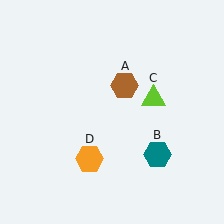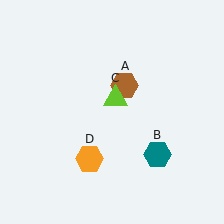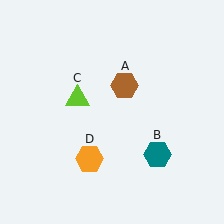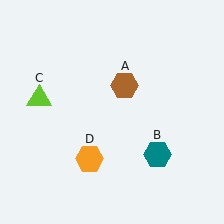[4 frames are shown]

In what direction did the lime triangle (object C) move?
The lime triangle (object C) moved left.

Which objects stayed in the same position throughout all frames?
Brown hexagon (object A) and teal hexagon (object B) and orange hexagon (object D) remained stationary.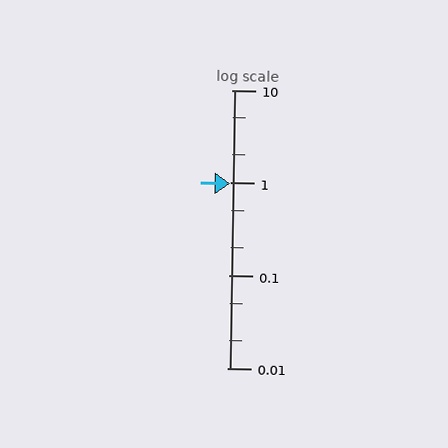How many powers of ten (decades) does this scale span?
The scale spans 3 decades, from 0.01 to 10.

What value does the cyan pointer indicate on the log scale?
The pointer indicates approximately 0.99.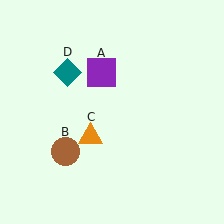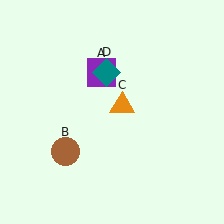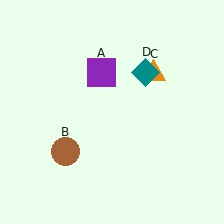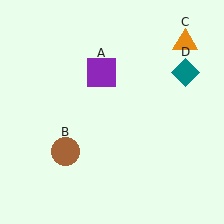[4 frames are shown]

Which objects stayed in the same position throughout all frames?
Purple square (object A) and brown circle (object B) remained stationary.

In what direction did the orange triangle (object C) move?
The orange triangle (object C) moved up and to the right.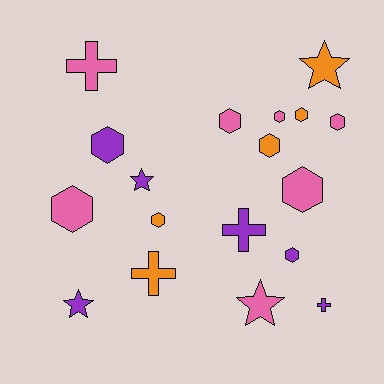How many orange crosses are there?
There is 1 orange cross.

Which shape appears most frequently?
Hexagon, with 10 objects.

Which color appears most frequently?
Pink, with 7 objects.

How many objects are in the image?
There are 18 objects.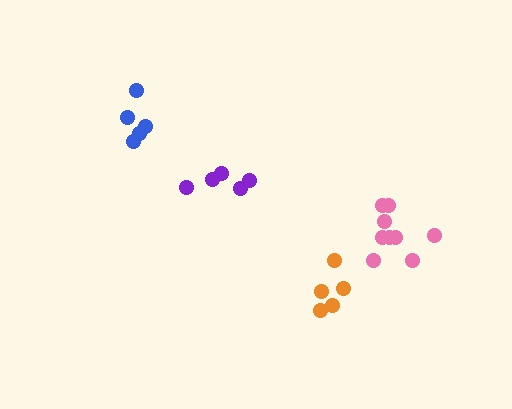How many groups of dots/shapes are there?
There are 4 groups.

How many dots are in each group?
Group 1: 5 dots, Group 2: 5 dots, Group 3: 5 dots, Group 4: 9 dots (24 total).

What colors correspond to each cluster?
The clusters are colored: purple, orange, blue, pink.